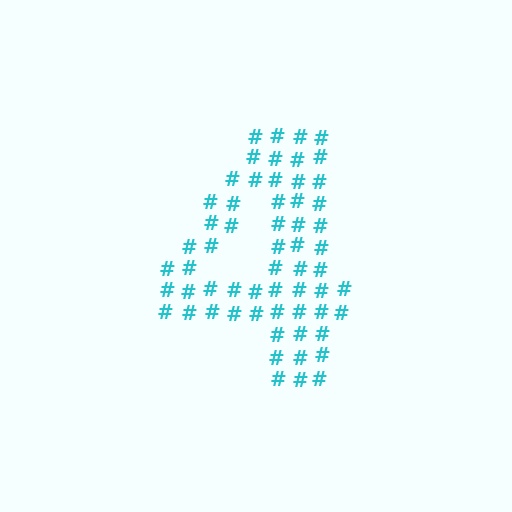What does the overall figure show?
The overall figure shows the digit 4.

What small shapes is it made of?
It is made of small hash symbols.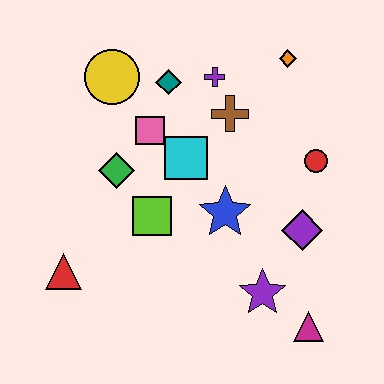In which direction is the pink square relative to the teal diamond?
The pink square is below the teal diamond.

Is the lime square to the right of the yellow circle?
Yes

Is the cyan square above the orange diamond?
No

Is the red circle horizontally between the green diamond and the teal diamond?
No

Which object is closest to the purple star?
The magenta triangle is closest to the purple star.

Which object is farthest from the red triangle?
The orange diamond is farthest from the red triangle.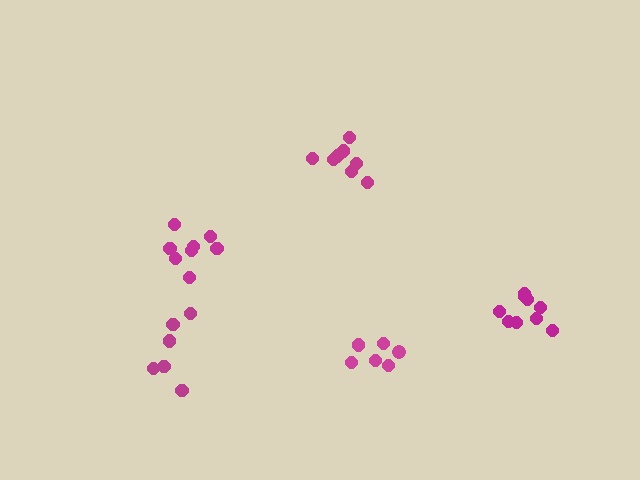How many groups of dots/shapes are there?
There are 5 groups.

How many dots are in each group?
Group 1: 6 dots, Group 2: 8 dots, Group 3: 8 dots, Group 4: 9 dots, Group 5: 6 dots (37 total).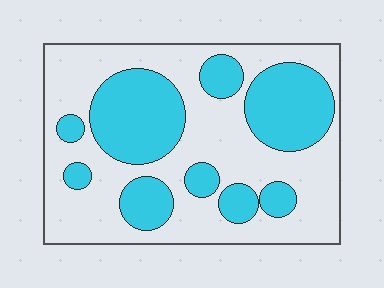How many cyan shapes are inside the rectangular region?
9.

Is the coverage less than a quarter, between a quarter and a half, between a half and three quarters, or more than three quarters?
Between a quarter and a half.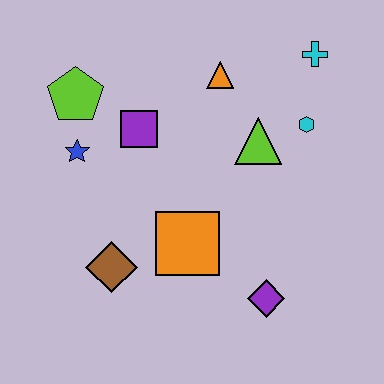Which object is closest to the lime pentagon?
The blue star is closest to the lime pentagon.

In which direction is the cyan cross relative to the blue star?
The cyan cross is to the right of the blue star.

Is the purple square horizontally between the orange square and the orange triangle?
No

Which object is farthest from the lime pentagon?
The purple diamond is farthest from the lime pentagon.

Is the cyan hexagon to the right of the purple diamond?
Yes